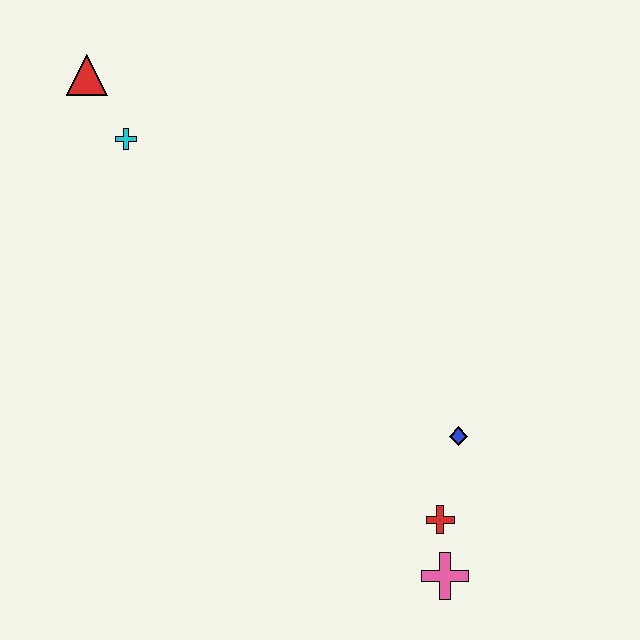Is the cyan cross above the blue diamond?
Yes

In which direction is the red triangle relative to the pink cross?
The red triangle is above the pink cross.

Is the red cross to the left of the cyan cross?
No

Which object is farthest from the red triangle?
The pink cross is farthest from the red triangle.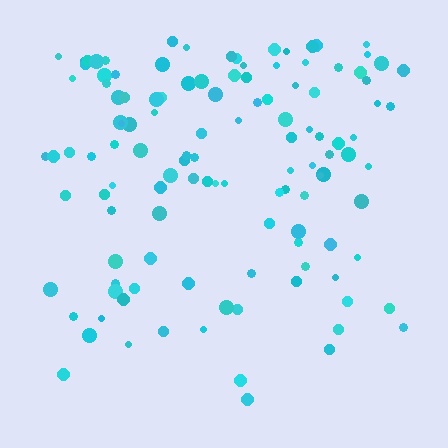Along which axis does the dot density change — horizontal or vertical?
Vertical.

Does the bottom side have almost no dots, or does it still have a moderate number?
Still a moderate number, just noticeably fewer than the top.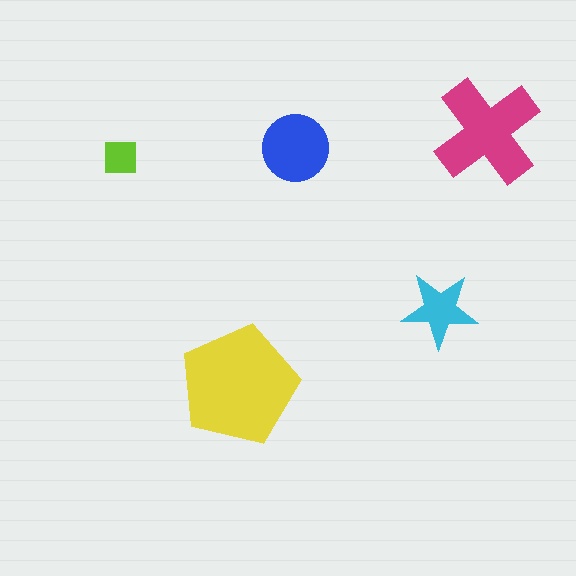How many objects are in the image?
There are 5 objects in the image.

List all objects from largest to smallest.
The yellow pentagon, the magenta cross, the blue circle, the cyan star, the lime square.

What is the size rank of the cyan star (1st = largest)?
4th.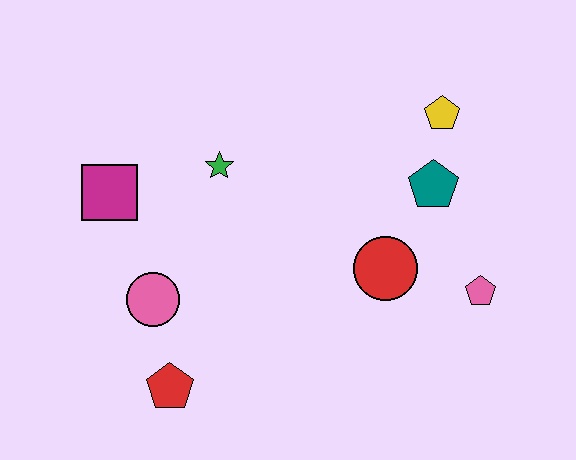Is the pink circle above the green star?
No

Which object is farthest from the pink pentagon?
The magenta square is farthest from the pink pentagon.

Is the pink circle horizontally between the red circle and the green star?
No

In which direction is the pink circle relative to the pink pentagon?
The pink circle is to the left of the pink pentagon.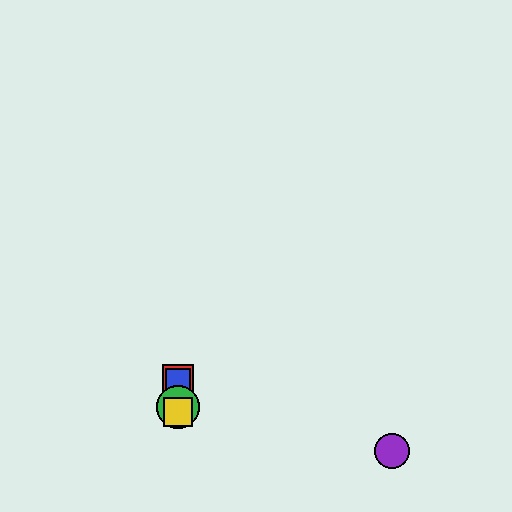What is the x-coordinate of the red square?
The red square is at x≈178.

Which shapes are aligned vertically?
The red square, the blue square, the green circle, the yellow square are aligned vertically.